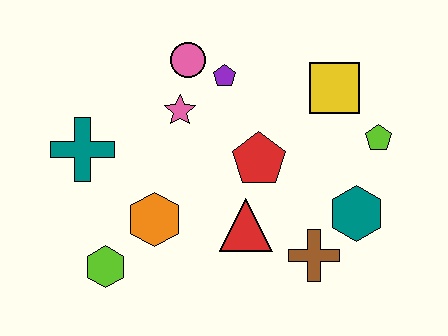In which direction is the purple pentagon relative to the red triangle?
The purple pentagon is above the red triangle.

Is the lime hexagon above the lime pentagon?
No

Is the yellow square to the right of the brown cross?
Yes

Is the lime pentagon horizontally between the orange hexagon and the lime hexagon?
No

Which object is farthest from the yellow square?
The lime hexagon is farthest from the yellow square.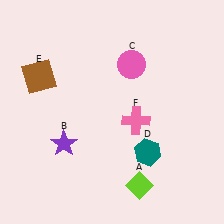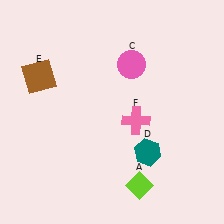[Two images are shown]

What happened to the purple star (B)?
The purple star (B) was removed in Image 2. It was in the bottom-left area of Image 1.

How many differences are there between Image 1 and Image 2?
There is 1 difference between the two images.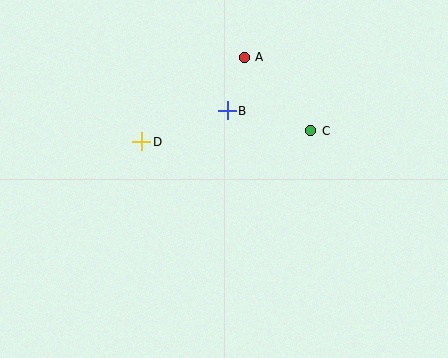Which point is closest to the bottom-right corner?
Point C is closest to the bottom-right corner.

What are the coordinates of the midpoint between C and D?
The midpoint between C and D is at (226, 136).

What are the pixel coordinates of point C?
Point C is at (311, 131).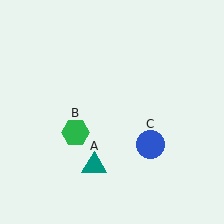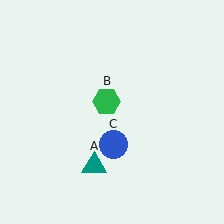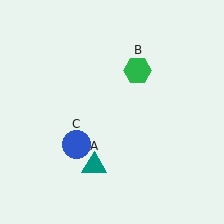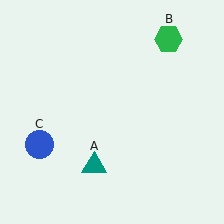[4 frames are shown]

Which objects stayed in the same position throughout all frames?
Teal triangle (object A) remained stationary.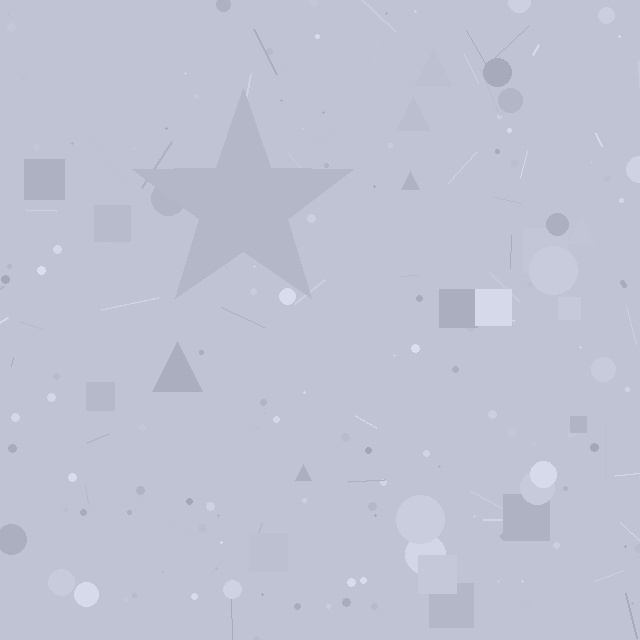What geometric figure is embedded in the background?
A star is embedded in the background.